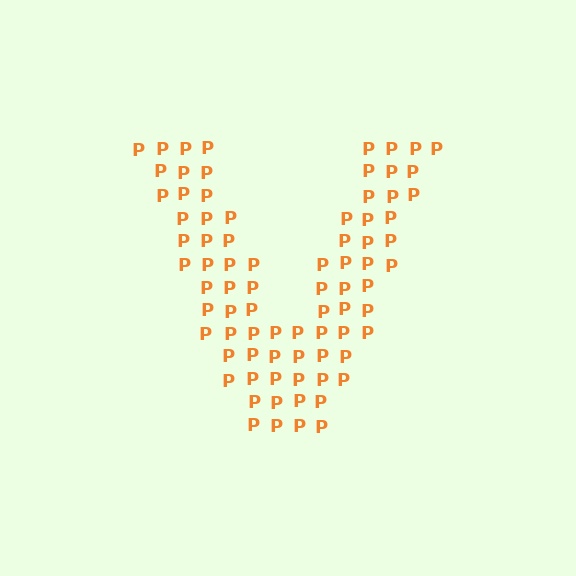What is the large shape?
The large shape is the letter V.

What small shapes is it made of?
It is made of small letter P's.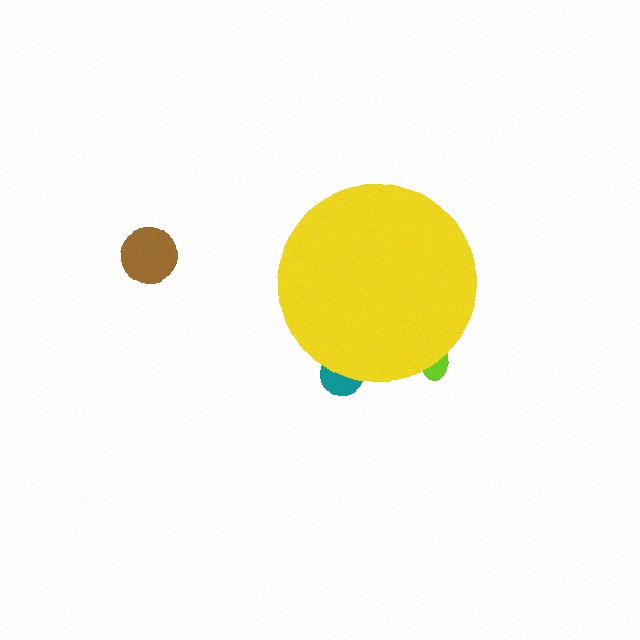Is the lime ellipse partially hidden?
Yes, the lime ellipse is partially hidden behind the yellow circle.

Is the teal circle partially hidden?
Yes, the teal circle is partially hidden behind the yellow circle.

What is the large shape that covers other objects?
A yellow circle.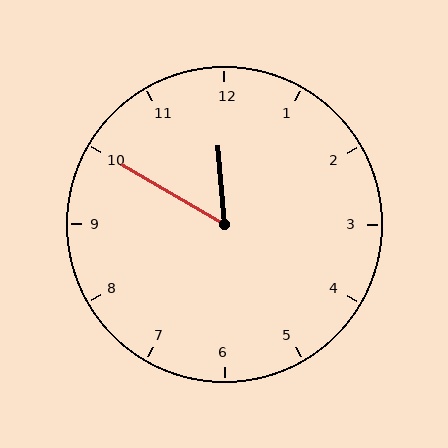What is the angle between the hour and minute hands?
Approximately 55 degrees.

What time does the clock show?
11:50.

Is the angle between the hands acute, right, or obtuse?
It is acute.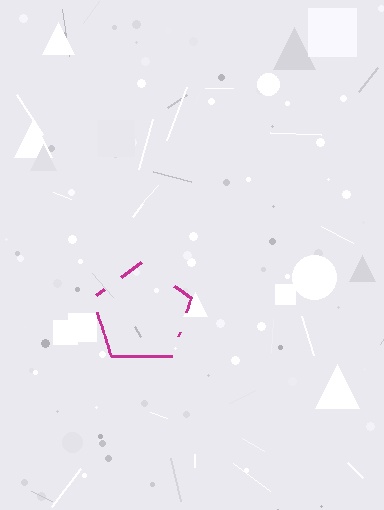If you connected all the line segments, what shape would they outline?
They would outline a pentagon.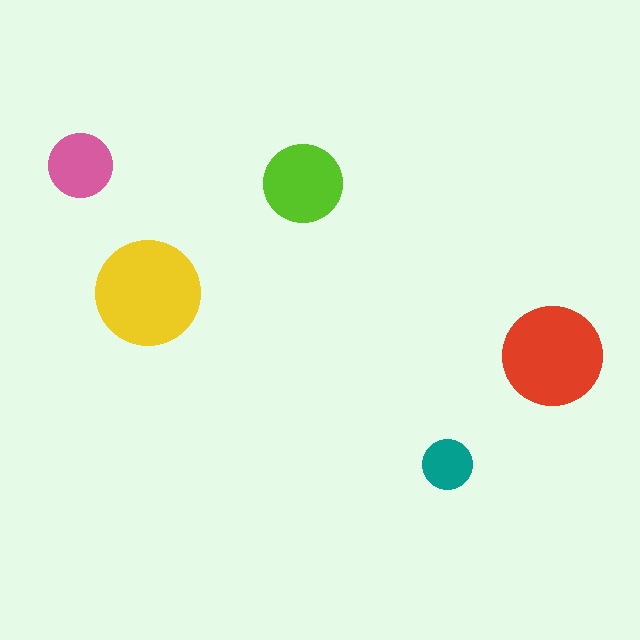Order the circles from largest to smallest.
the yellow one, the red one, the lime one, the pink one, the teal one.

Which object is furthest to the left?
The pink circle is leftmost.